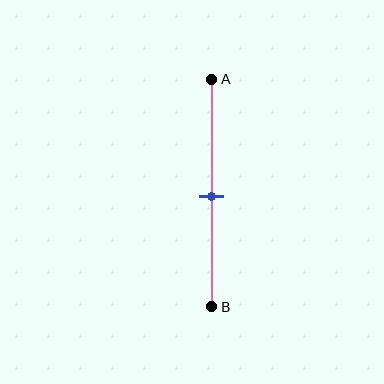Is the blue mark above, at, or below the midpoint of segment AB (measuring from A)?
The blue mark is approximately at the midpoint of segment AB.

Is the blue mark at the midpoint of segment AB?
Yes, the mark is approximately at the midpoint.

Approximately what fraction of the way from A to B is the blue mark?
The blue mark is approximately 50% of the way from A to B.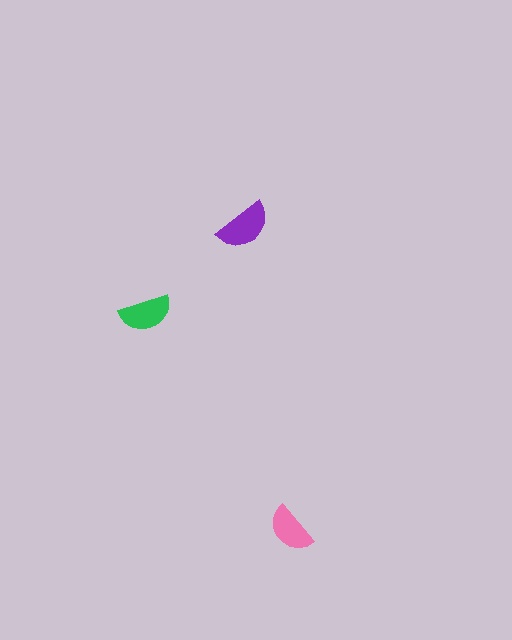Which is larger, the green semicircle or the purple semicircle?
The purple one.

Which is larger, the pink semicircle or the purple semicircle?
The purple one.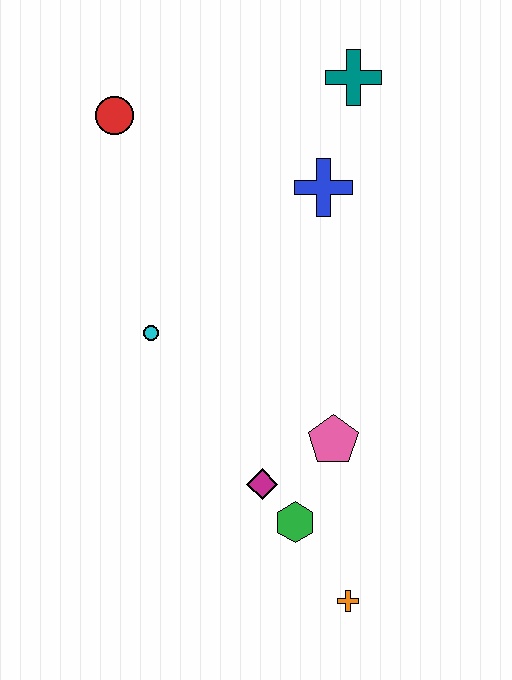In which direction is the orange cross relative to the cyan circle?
The orange cross is below the cyan circle.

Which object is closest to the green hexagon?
The magenta diamond is closest to the green hexagon.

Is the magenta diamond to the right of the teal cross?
No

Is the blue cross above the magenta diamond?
Yes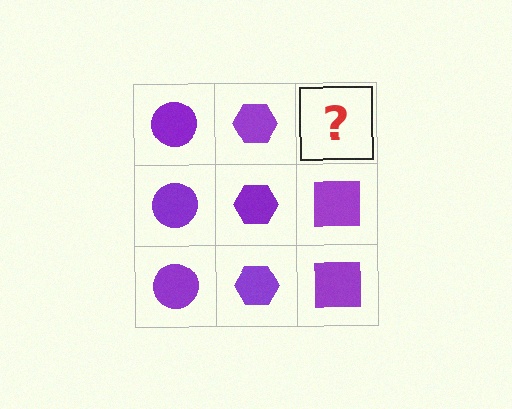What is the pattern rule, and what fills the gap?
The rule is that each column has a consistent shape. The gap should be filled with a purple square.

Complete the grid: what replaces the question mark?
The question mark should be replaced with a purple square.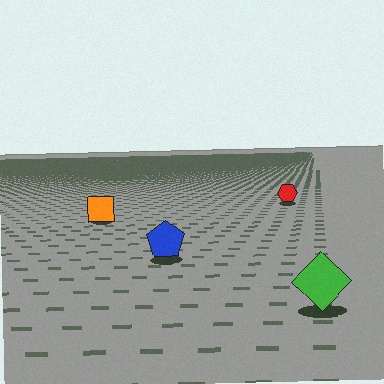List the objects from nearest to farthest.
From nearest to farthest: the green diamond, the blue pentagon, the orange square, the red hexagon.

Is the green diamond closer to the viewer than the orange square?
Yes. The green diamond is closer — you can tell from the texture gradient: the ground texture is coarser near it.